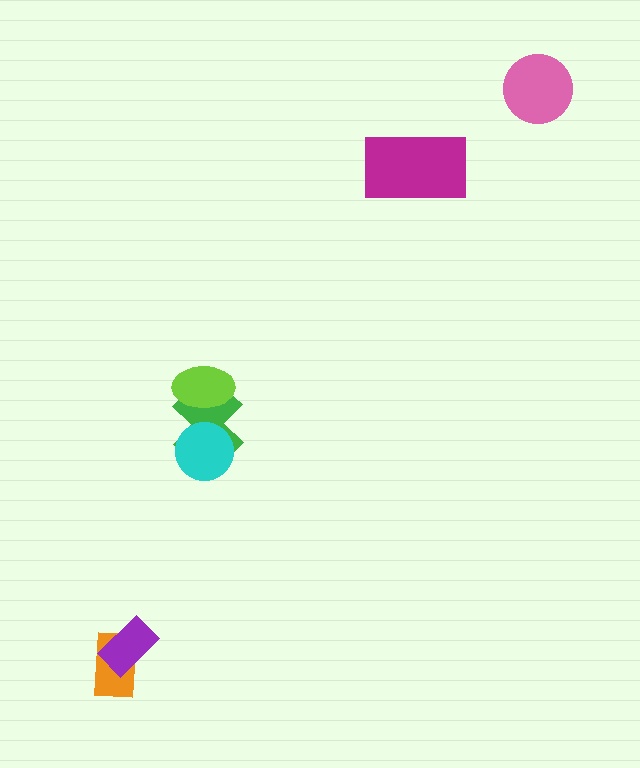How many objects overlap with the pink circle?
0 objects overlap with the pink circle.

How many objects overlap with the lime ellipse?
1 object overlaps with the lime ellipse.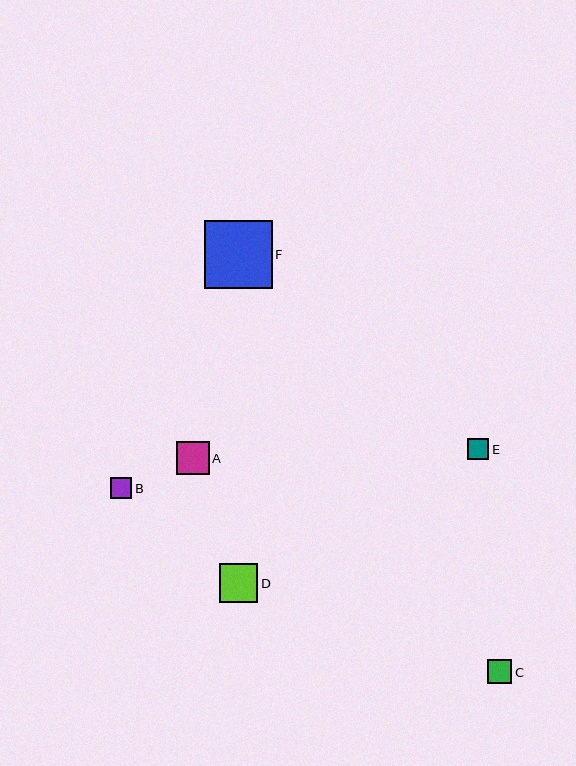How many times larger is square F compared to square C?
Square F is approximately 2.8 times the size of square C.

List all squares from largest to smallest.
From largest to smallest: F, D, A, C, E, B.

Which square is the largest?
Square F is the largest with a size of approximately 68 pixels.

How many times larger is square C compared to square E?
Square C is approximately 1.1 times the size of square E.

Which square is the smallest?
Square B is the smallest with a size of approximately 21 pixels.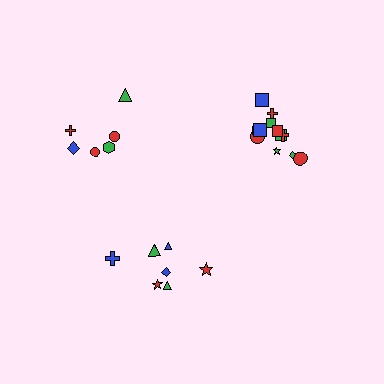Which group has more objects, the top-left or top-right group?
The top-right group.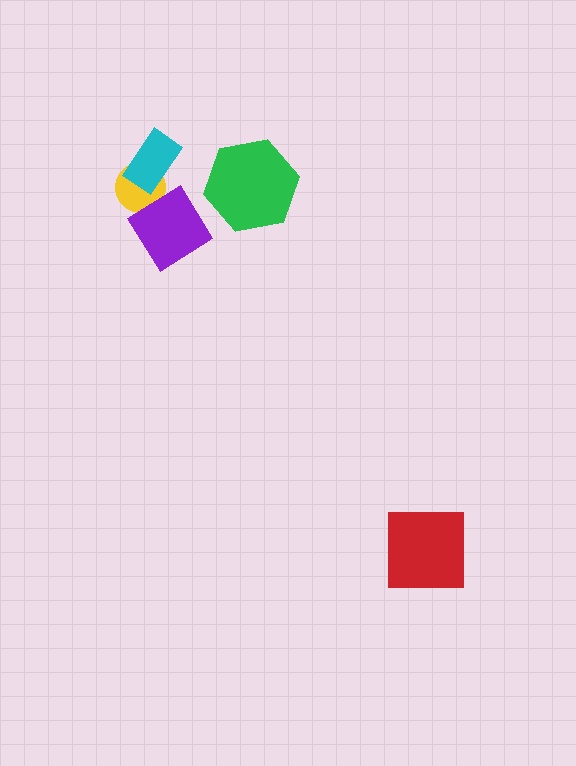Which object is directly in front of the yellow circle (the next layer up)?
The cyan rectangle is directly in front of the yellow circle.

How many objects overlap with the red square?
0 objects overlap with the red square.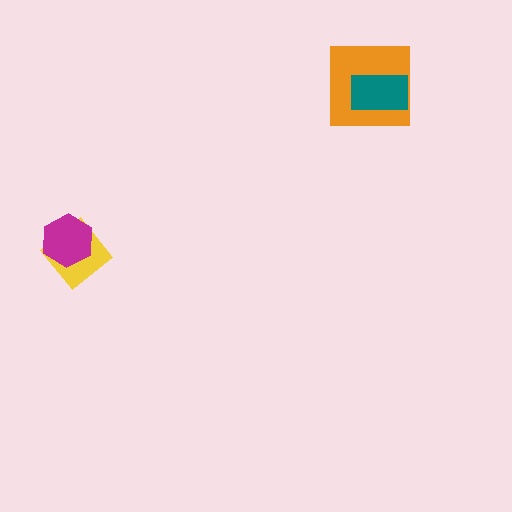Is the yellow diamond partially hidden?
Yes, it is partially covered by another shape.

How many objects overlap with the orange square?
1 object overlaps with the orange square.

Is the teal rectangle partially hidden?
No, no other shape covers it.